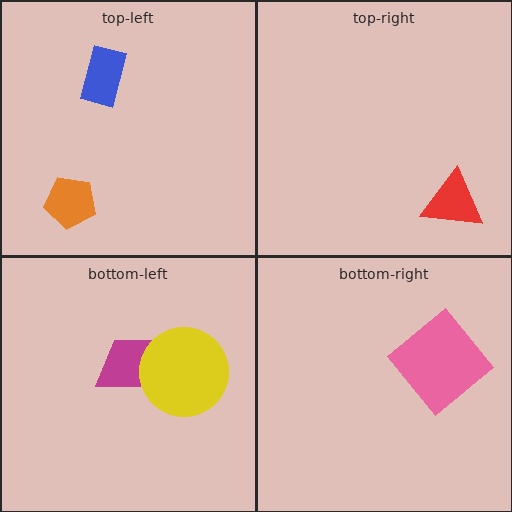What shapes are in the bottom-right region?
The pink diamond.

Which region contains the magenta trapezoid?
The bottom-left region.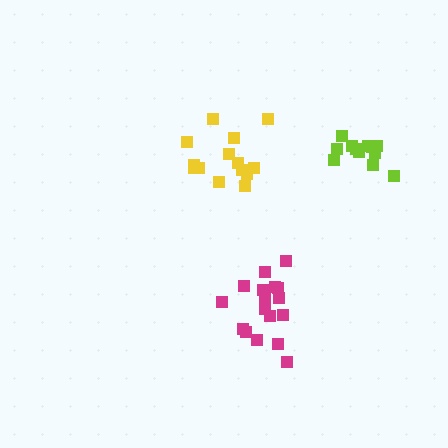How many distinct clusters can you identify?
There are 3 distinct clusters.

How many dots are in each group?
Group 1: 17 dots, Group 2: 12 dots, Group 3: 15 dots (44 total).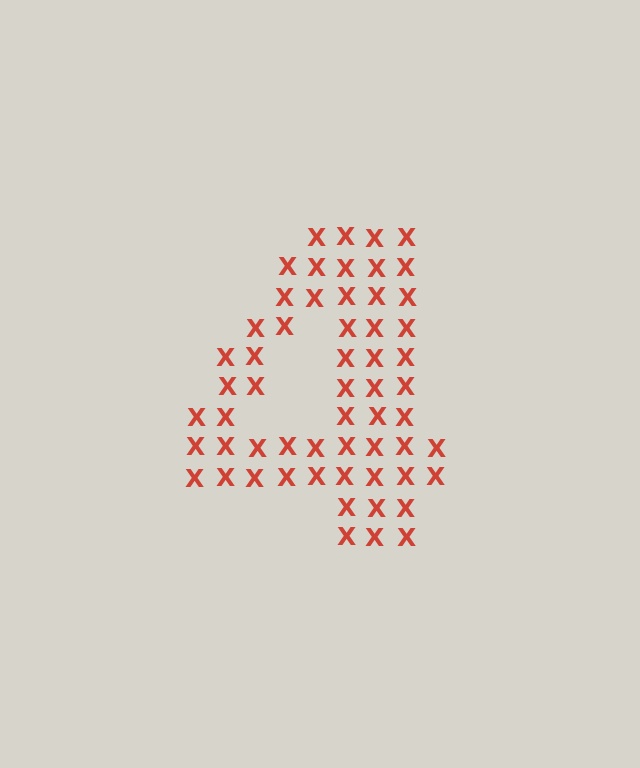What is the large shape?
The large shape is the digit 4.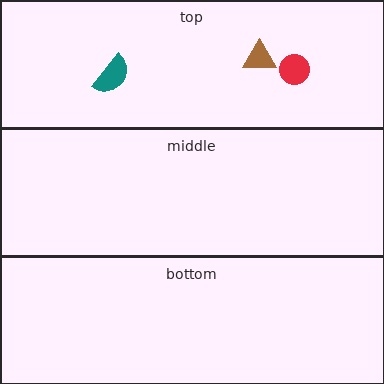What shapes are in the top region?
The red circle, the teal semicircle, the brown triangle.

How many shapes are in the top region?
3.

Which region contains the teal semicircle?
The top region.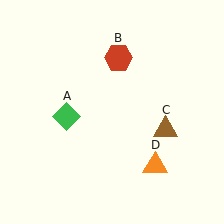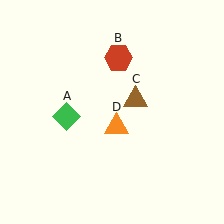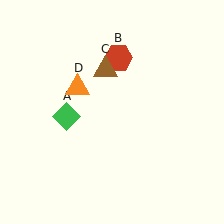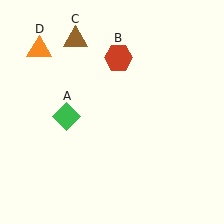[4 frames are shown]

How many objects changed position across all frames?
2 objects changed position: brown triangle (object C), orange triangle (object D).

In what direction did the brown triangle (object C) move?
The brown triangle (object C) moved up and to the left.